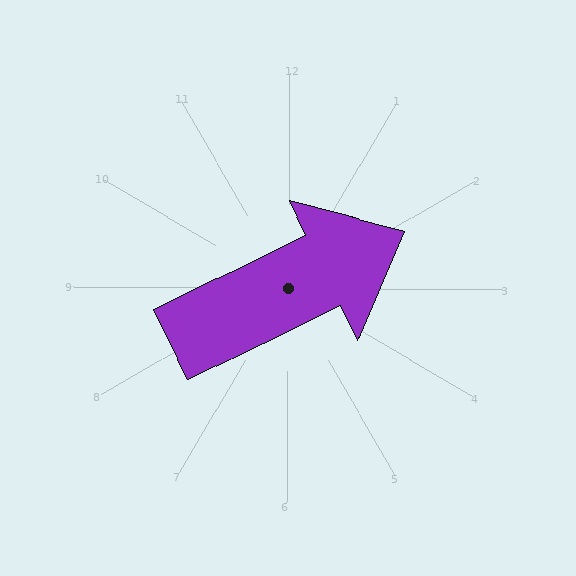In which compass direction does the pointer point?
Northeast.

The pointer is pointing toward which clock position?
Roughly 2 o'clock.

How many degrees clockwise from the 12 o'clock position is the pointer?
Approximately 64 degrees.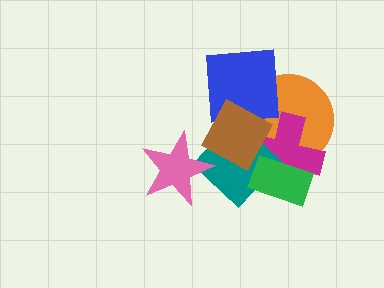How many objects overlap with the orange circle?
5 objects overlap with the orange circle.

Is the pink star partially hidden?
No, no other shape covers it.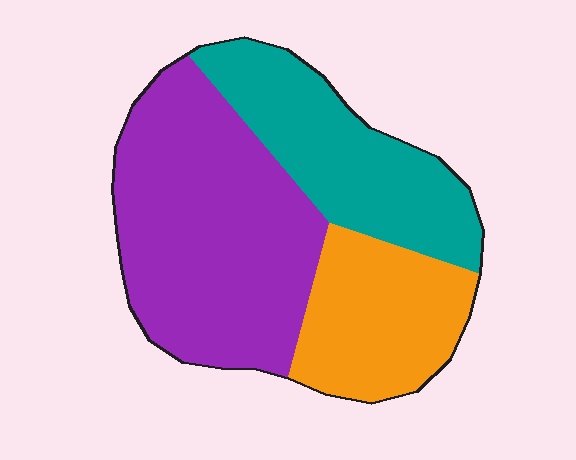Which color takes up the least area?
Orange, at roughly 25%.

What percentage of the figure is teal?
Teal takes up between a quarter and a half of the figure.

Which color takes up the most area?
Purple, at roughly 50%.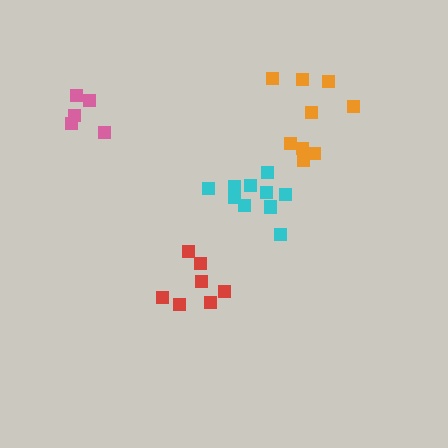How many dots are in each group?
Group 1: 7 dots, Group 2: 10 dots, Group 3: 9 dots, Group 4: 5 dots (31 total).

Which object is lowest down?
The red cluster is bottommost.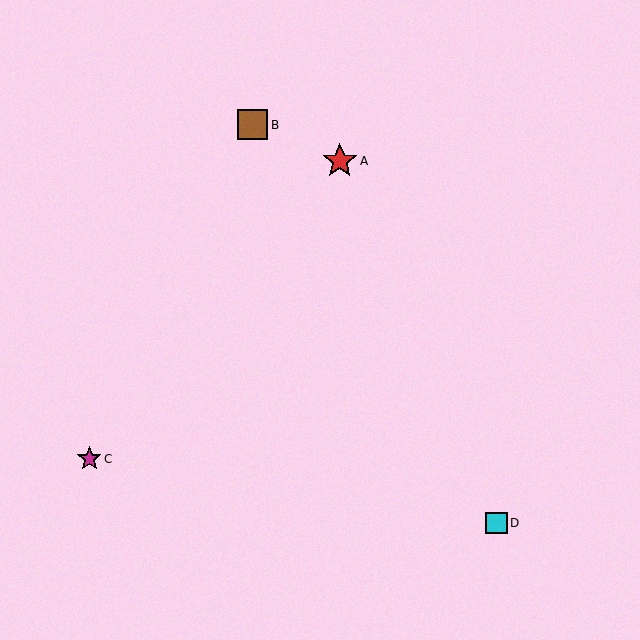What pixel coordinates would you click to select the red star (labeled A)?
Click at (340, 161) to select the red star A.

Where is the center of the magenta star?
The center of the magenta star is at (89, 459).